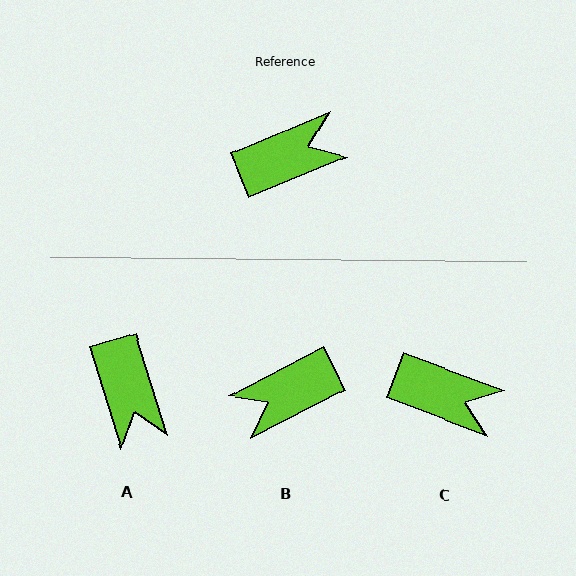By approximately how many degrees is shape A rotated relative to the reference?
Approximately 95 degrees clockwise.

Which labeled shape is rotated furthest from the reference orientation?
B, about 175 degrees away.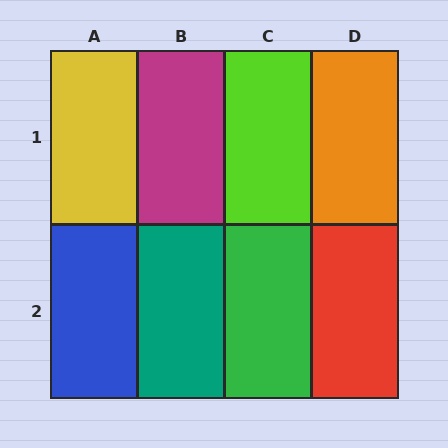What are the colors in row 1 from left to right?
Yellow, magenta, lime, orange.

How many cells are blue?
1 cell is blue.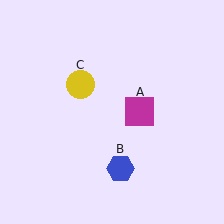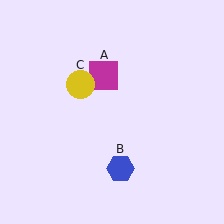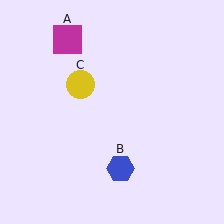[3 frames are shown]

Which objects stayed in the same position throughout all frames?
Blue hexagon (object B) and yellow circle (object C) remained stationary.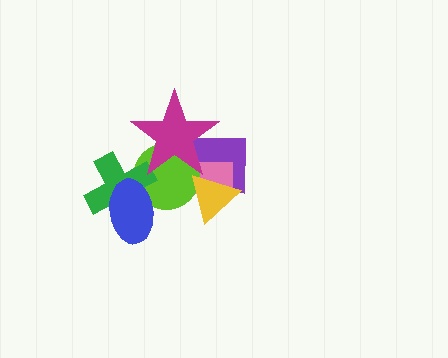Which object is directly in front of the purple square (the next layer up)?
The pink rectangle is directly in front of the purple square.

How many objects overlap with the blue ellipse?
2 objects overlap with the blue ellipse.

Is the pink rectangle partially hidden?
Yes, it is partially covered by another shape.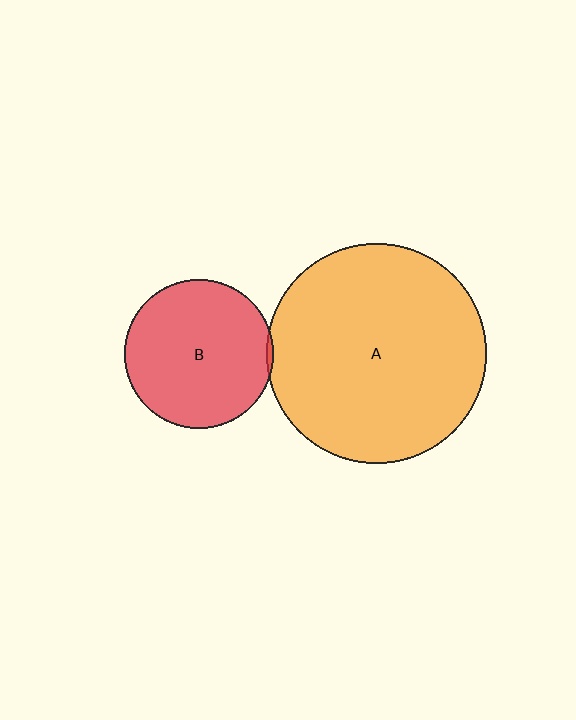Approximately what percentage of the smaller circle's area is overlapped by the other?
Approximately 5%.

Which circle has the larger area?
Circle A (orange).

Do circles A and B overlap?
Yes.